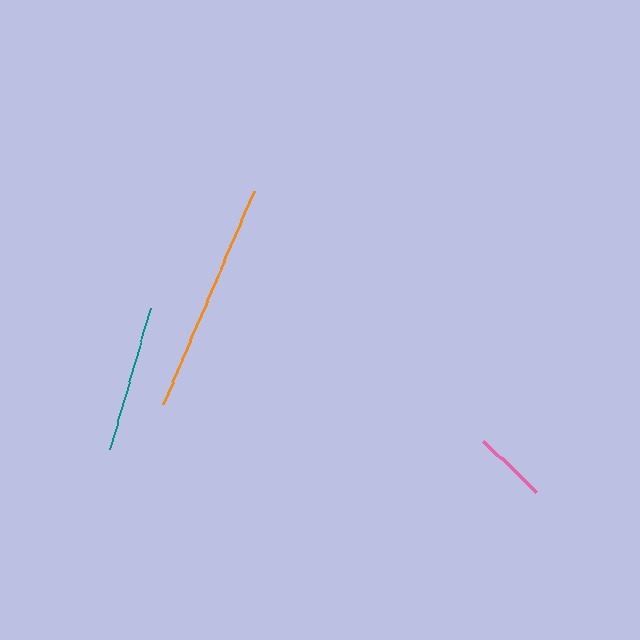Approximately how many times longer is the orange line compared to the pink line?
The orange line is approximately 3.1 times the length of the pink line.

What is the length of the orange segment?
The orange segment is approximately 232 pixels long.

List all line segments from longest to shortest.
From longest to shortest: orange, teal, pink.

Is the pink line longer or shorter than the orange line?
The orange line is longer than the pink line.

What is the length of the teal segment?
The teal segment is approximately 147 pixels long.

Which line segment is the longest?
The orange line is the longest at approximately 232 pixels.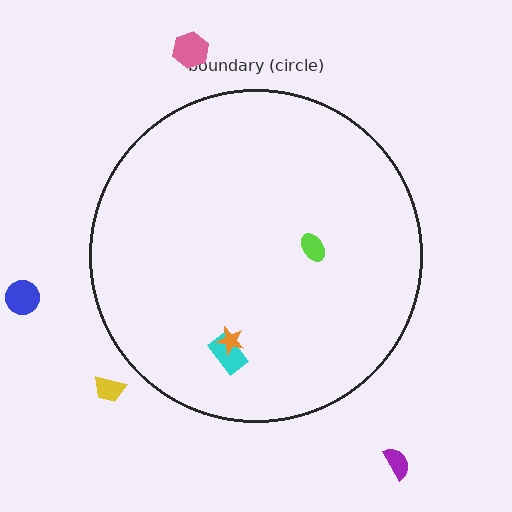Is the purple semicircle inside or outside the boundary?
Outside.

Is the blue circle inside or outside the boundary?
Outside.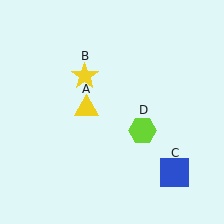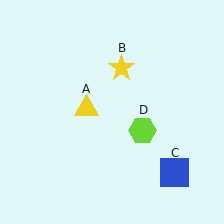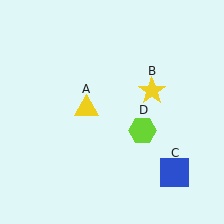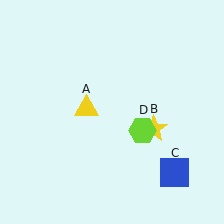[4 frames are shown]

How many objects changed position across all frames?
1 object changed position: yellow star (object B).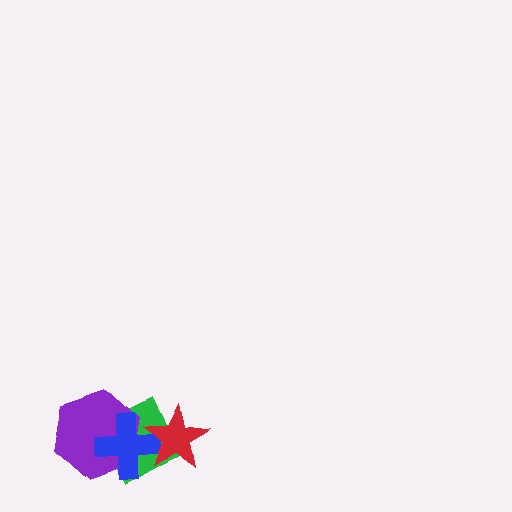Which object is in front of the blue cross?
The red star is in front of the blue cross.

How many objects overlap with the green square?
3 objects overlap with the green square.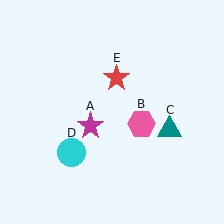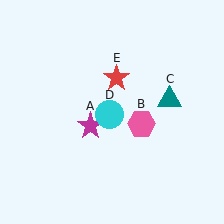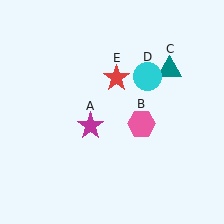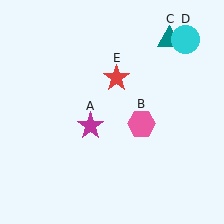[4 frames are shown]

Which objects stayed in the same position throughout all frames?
Magenta star (object A) and pink hexagon (object B) and red star (object E) remained stationary.